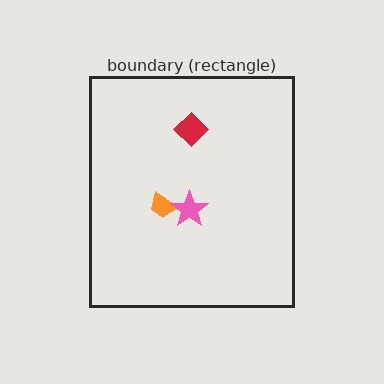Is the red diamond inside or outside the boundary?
Inside.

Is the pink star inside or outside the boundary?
Inside.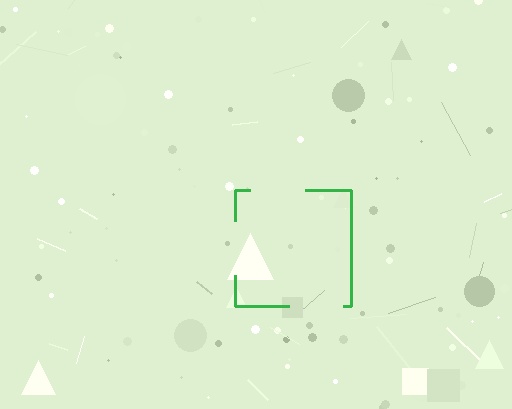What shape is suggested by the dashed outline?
The dashed outline suggests a square.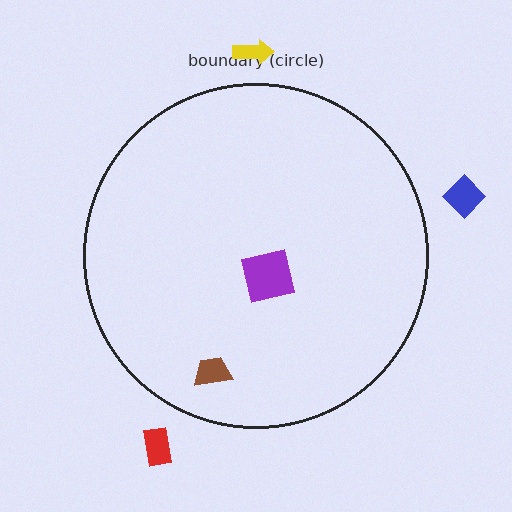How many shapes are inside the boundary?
2 inside, 3 outside.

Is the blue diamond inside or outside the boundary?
Outside.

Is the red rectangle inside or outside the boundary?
Outside.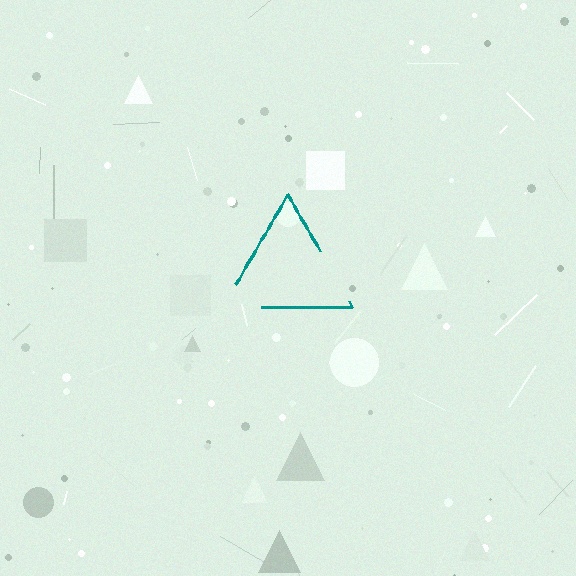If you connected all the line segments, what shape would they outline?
They would outline a triangle.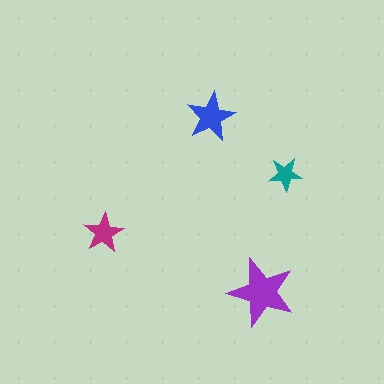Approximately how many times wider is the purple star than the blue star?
About 1.5 times wider.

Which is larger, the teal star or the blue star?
The blue one.